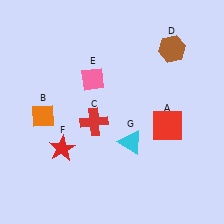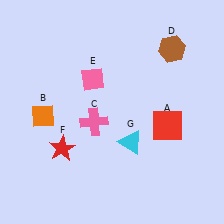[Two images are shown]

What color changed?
The cross (C) changed from red in Image 1 to pink in Image 2.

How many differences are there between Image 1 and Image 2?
There is 1 difference between the two images.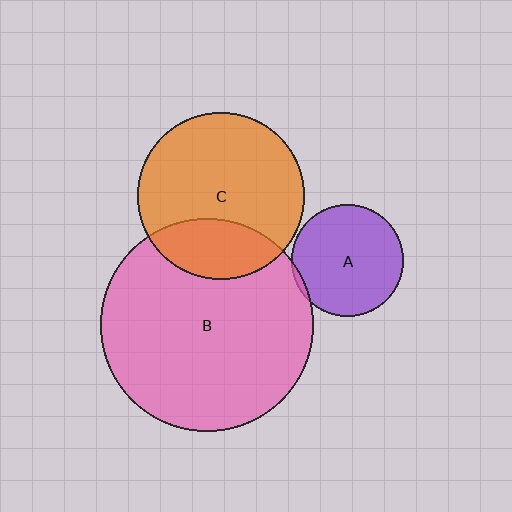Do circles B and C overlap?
Yes.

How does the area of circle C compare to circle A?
Approximately 2.2 times.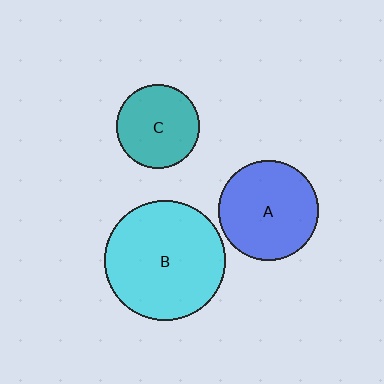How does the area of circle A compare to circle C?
Approximately 1.4 times.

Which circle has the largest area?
Circle B (cyan).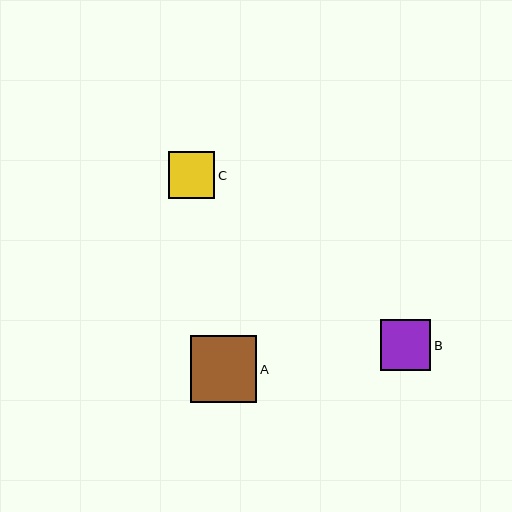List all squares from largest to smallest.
From largest to smallest: A, B, C.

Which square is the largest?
Square A is the largest with a size of approximately 66 pixels.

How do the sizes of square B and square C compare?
Square B and square C are approximately the same size.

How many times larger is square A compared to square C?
Square A is approximately 1.4 times the size of square C.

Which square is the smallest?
Square C is the smallest with a size of approximately 47 pixels.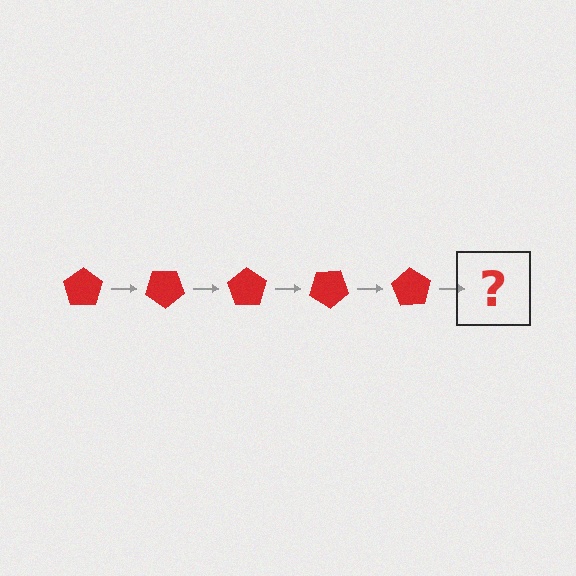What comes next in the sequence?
The next element should be a red pentagon rotated 175 degrees.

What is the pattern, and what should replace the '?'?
The pattern is that the pentagon rotates 35 degrees each step. The '?' should be a red pentagon rotated 175 degrees.